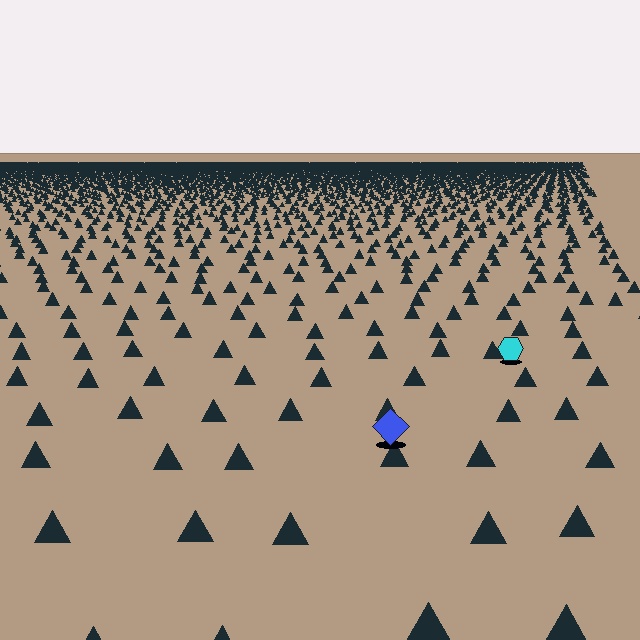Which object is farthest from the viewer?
The cyan hexagon is farthest from the viewer. It appears smaller and the ground texture around it is denser.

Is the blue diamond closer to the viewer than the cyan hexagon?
Yes. The blue diamond is closer — you can tell from the texture gradient: the ground texture is coarser near it.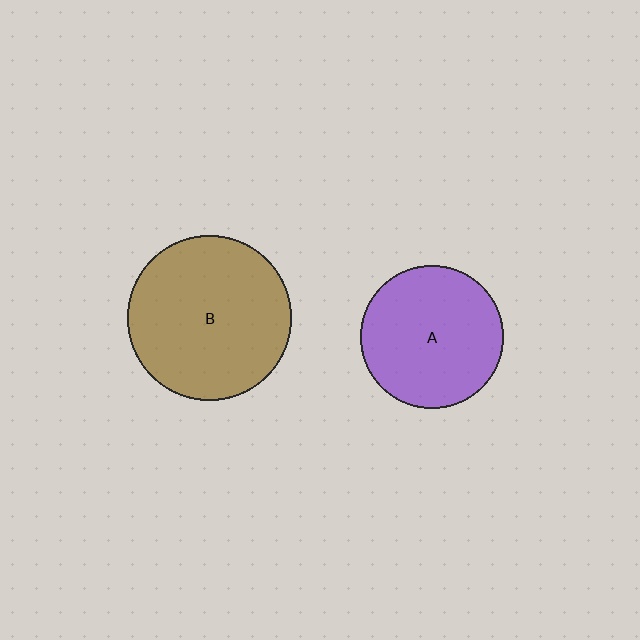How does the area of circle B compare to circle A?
Approximately 1.3 times.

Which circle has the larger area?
Circle B (brown).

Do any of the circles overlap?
No, none of the circles overlap.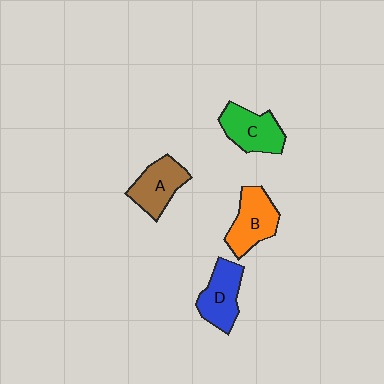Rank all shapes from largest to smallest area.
From largest to smallest: B (orange), C (green), D (blue), A (brown).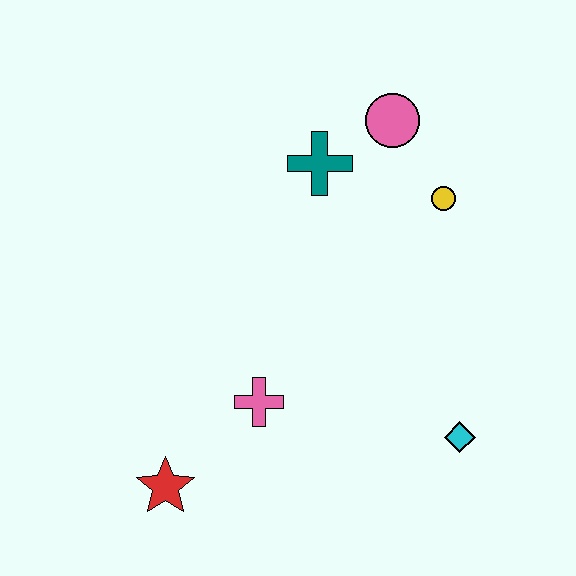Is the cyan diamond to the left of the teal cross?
No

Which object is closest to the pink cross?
The red star is closest to the pink cross.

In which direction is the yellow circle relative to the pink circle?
The yellow circle is below the pink circle.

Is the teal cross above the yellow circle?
Yes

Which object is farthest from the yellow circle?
The red star is farthest from the yellow circle.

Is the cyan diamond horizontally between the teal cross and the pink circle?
No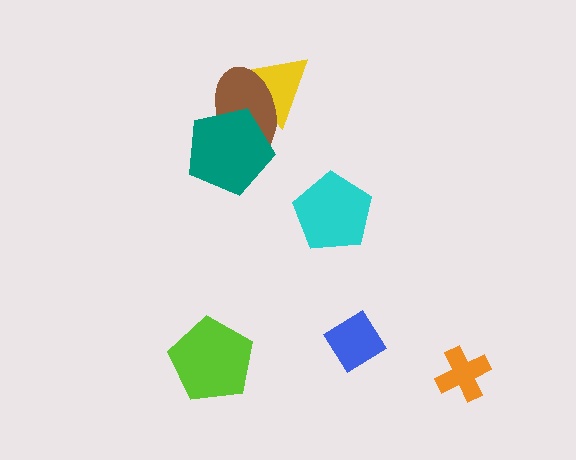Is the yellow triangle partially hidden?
Yes, it is partially covered by another shape.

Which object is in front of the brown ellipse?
The teal pentagon is in front of the brown ellipse.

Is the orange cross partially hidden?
No, no other shape covers it.